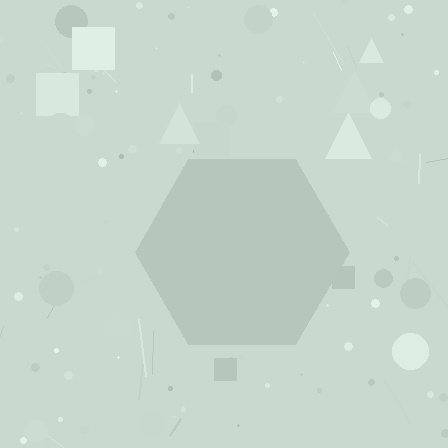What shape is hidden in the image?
A hexagon is hidden in the image.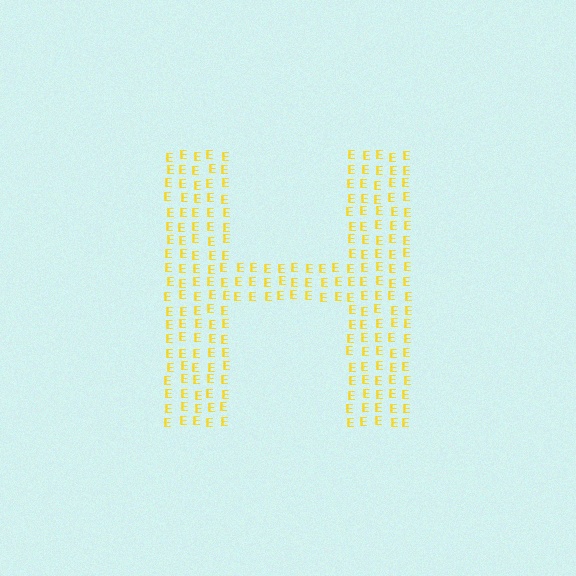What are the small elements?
The small elements are letter E's.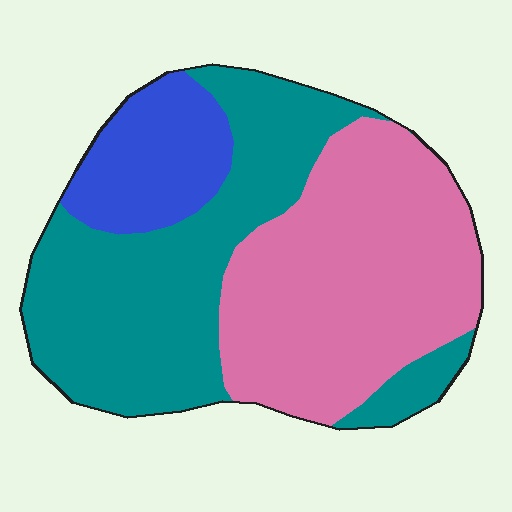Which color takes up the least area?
Blue, at roughly 15%.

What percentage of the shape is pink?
Pink covers 42% of the shape.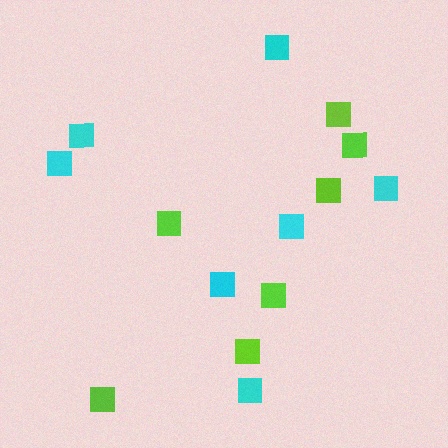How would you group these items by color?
There are 2 groups: one group of lime squares (7) and one group of cyan squares (7).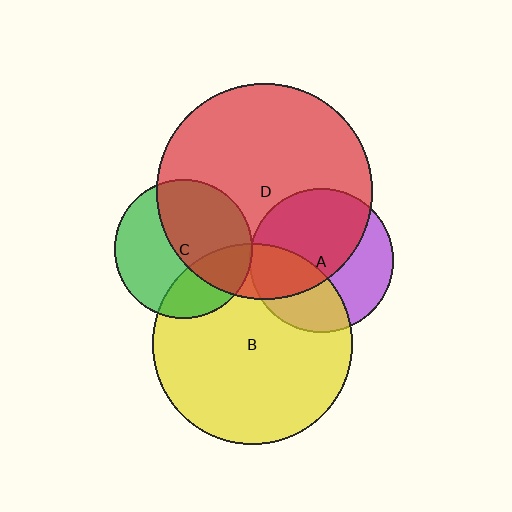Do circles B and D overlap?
Yes.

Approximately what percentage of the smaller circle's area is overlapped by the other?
Approximately 15%.